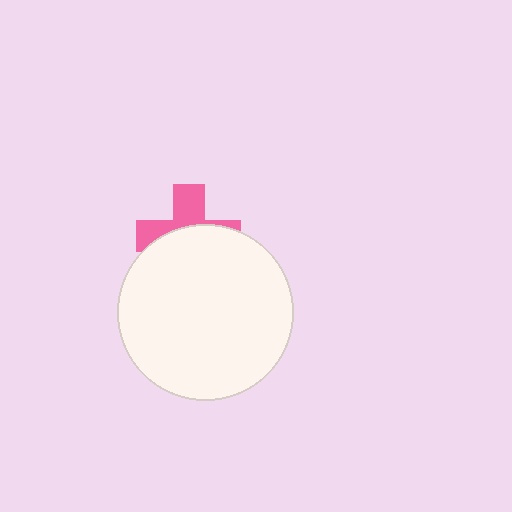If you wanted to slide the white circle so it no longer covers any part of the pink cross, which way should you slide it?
Slide it down — that is the most direct way to separate the two shapes.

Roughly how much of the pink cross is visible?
A small part of it is visible (roughly 42%).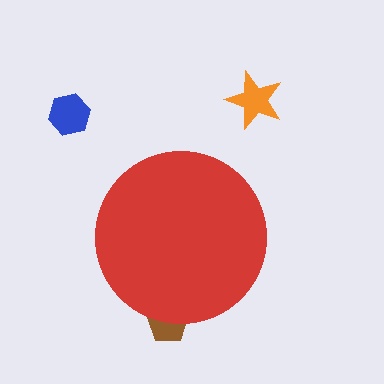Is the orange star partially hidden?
No, the orange star is fully visible.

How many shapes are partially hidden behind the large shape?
1 shape is partially hidden.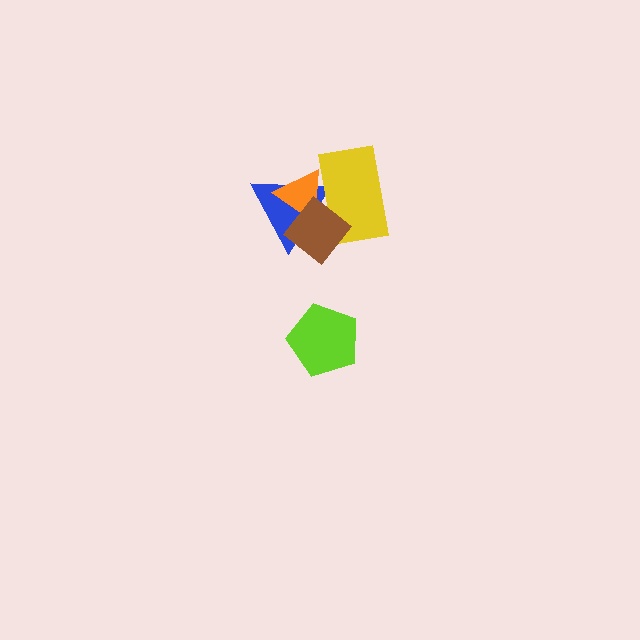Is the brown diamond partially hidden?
No, no other shape covers it.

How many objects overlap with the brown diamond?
3 objects overlap with the brown diamond.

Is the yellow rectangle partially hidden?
Yes, it is partially covered by another shape.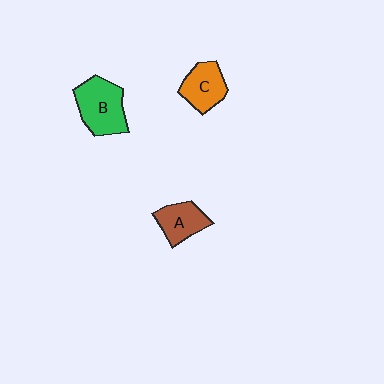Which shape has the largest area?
Shape B (green).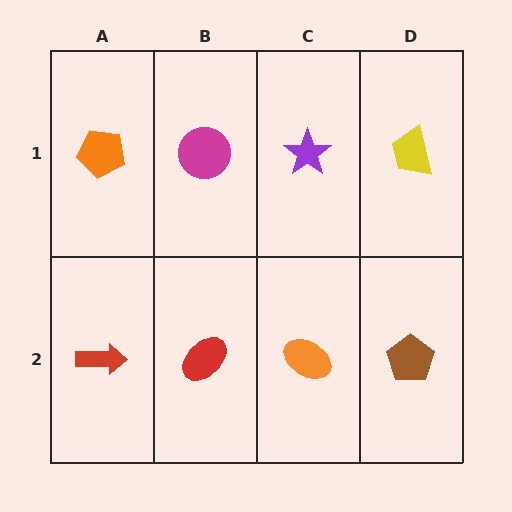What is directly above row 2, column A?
An orange pentagon.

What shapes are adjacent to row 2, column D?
A yellow trapezoid (row 1, column D), an orange ellipse (row 2, column C).